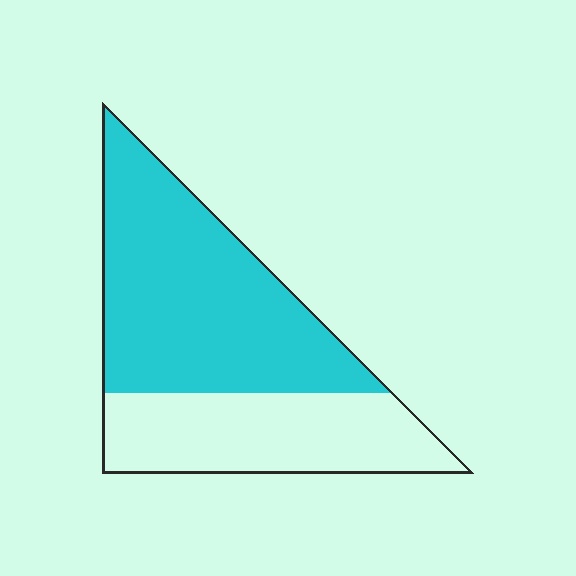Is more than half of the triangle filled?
Yes.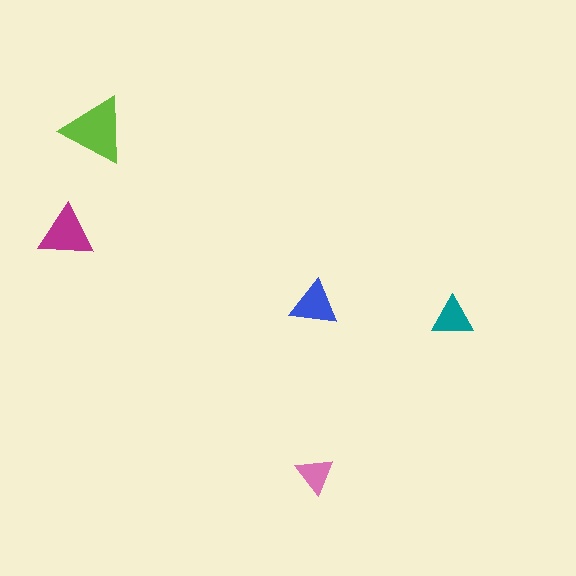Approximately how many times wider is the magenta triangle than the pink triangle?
About 1.5 times wider.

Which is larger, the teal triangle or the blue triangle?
The blue one.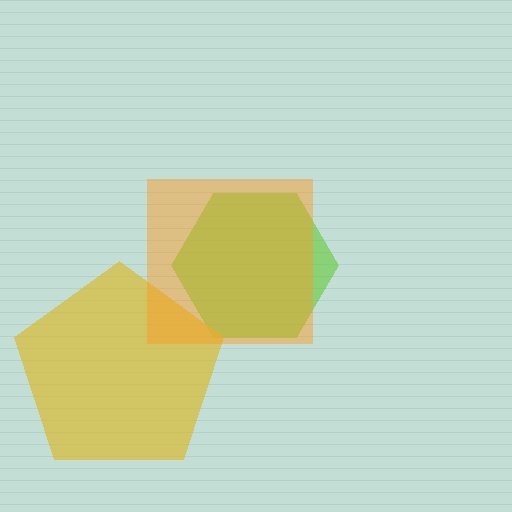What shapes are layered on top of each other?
The layered shapes are: a lime hexagon, a yellow pentagon, an orange square.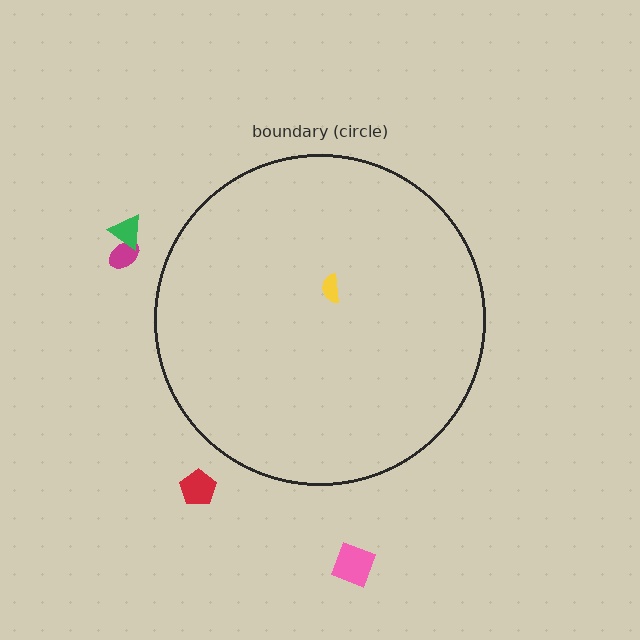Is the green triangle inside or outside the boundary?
Outside.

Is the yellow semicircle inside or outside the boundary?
Inside.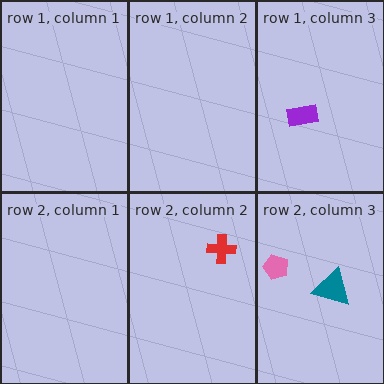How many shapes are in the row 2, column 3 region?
2.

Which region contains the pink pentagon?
The row 2, column 3 region.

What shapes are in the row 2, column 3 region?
The teal triangle, the pink pentagon.